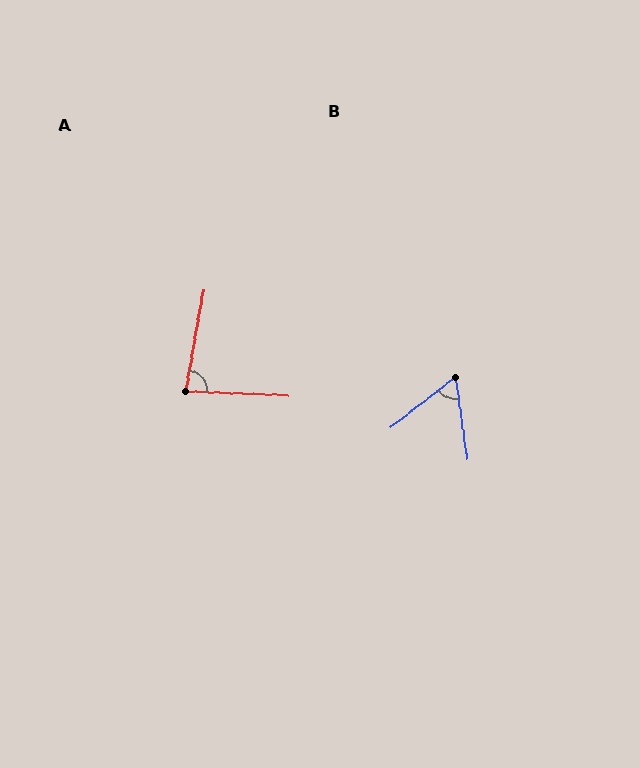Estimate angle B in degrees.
Approximately 60 degrees.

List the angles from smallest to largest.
B (60°), A (82°).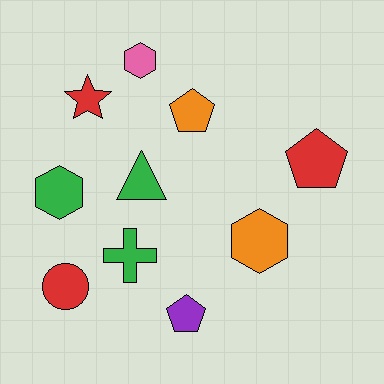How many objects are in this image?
There are 10 objects.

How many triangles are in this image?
There is 1 triangle.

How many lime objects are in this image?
There are no lime objects.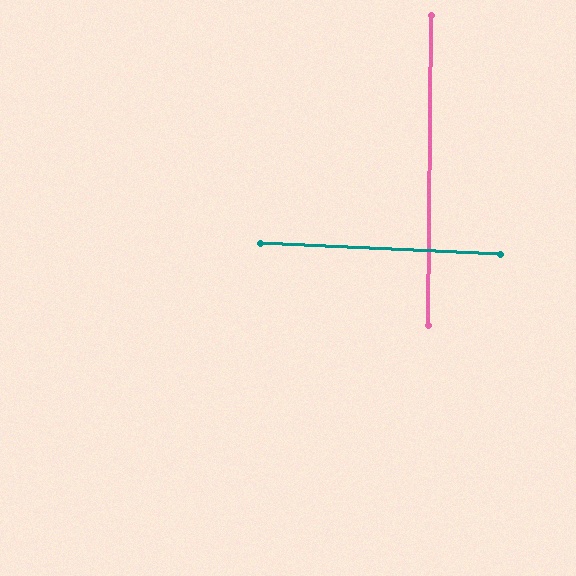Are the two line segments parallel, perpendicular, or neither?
Perpendicular — they meet at approximately 88°.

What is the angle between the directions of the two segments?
Approximately 88 degrees.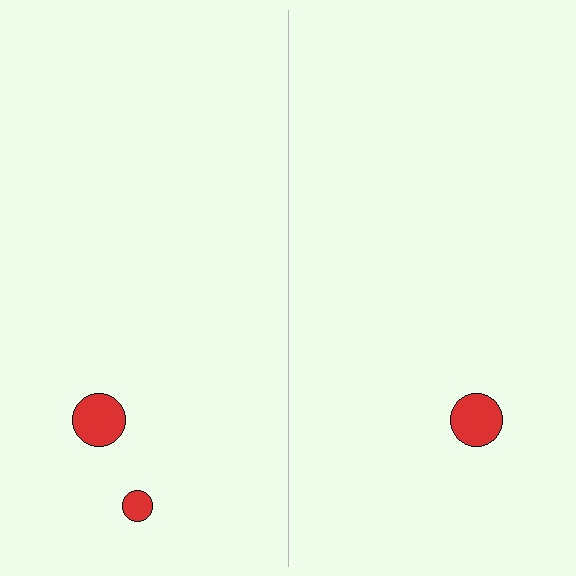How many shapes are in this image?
There are 3 shapes in this image.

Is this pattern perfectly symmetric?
No, the pattern is not perfectly symmetric. A red circle is missing from the right side.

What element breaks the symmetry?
A red circle is missing from the right side.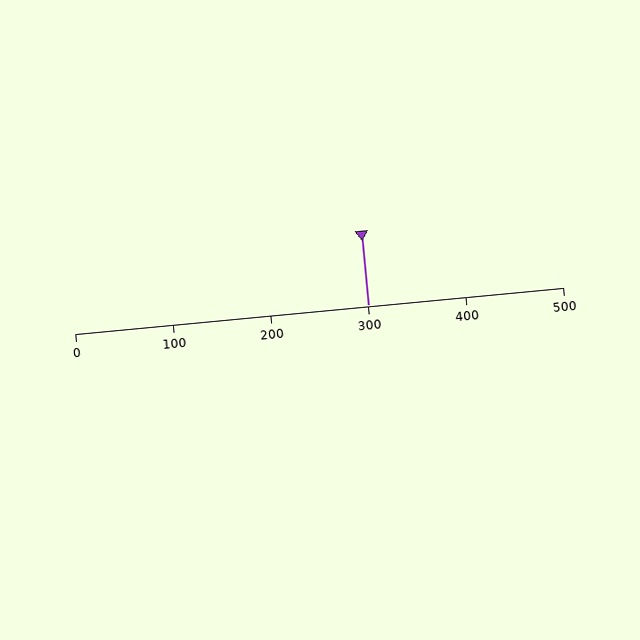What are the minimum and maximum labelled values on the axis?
The axis runs from 0 to 500.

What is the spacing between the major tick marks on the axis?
The major ticks are spaced 100 apart.